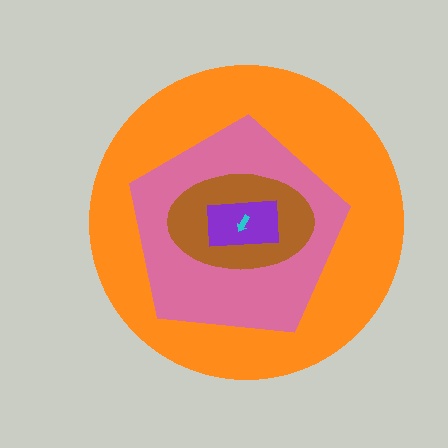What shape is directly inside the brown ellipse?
The purple rectangle.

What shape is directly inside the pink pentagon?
The brown ellipse.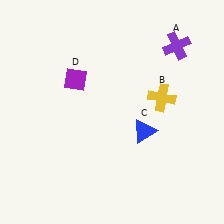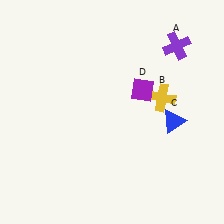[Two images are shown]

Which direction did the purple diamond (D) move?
The purple diamond (D) moved right.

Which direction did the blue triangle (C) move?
The blue triangle (C) moved right.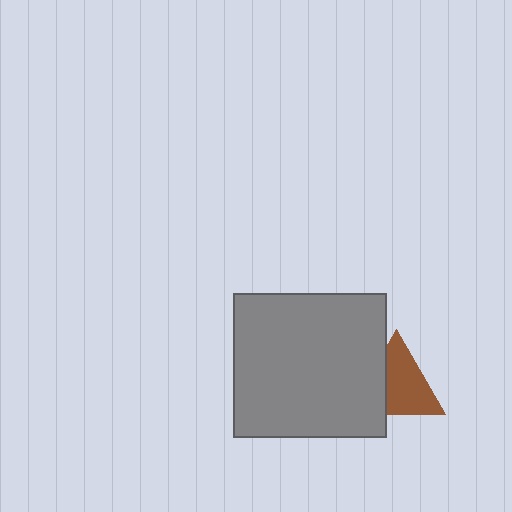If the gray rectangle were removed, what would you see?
You would see the complete brown triangle.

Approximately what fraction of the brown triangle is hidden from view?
Roughly 34% of the brown triangle is hidden behind the gray rectangle.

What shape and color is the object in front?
The object in front is a gray rectangle.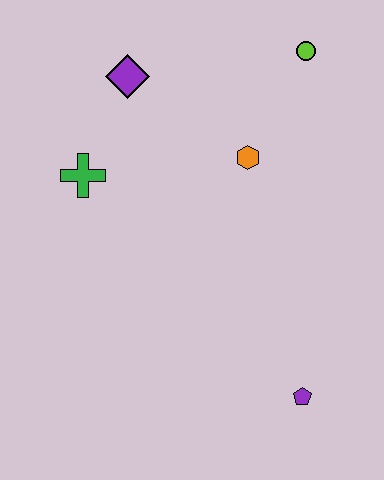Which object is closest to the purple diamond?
The green cross is closest to the purple diamond.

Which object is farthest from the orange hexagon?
The purple pentagon is farthest from the orange hexagon.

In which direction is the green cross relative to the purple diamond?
The green cross is below the purple diamond.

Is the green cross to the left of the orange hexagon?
Yes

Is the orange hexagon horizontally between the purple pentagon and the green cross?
Yes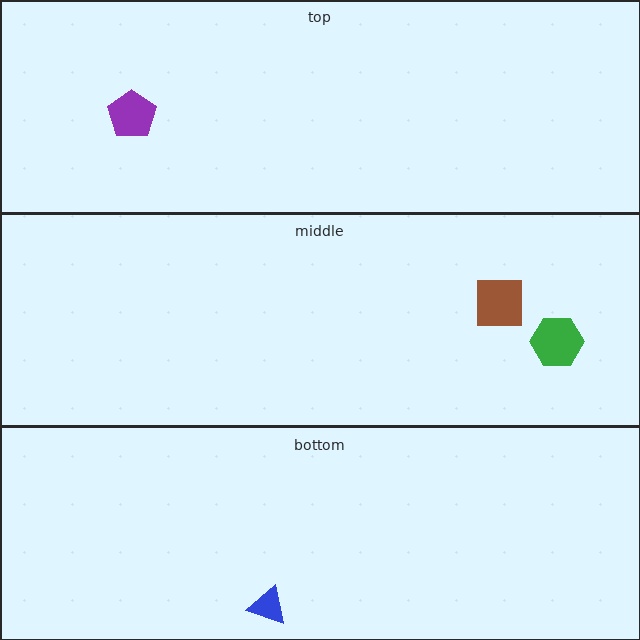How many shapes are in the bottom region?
1.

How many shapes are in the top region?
1.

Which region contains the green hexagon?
The middle region.